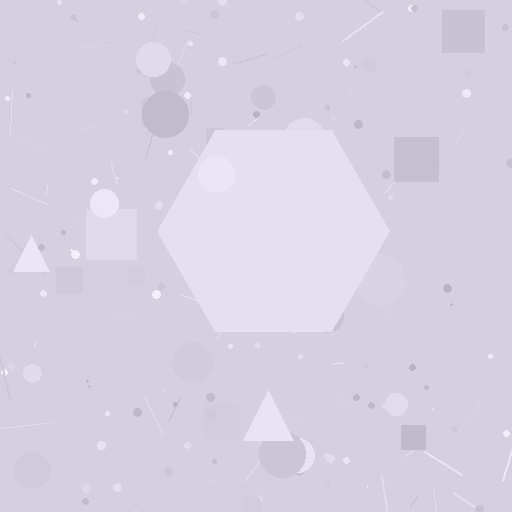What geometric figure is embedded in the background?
A hexagon is embedded in the background.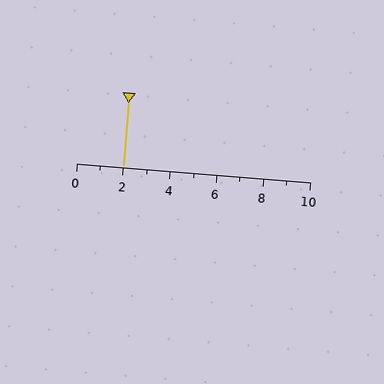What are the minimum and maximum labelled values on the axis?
The axis runs from 0 to 10.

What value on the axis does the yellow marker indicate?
The marker indicates approximately 2.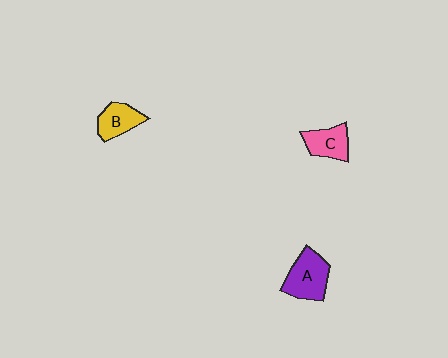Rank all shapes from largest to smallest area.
From largest to smallest: A (purple), C (pink), B (yellow).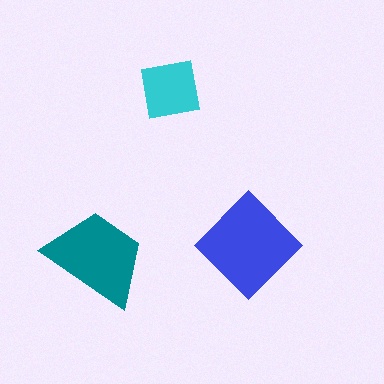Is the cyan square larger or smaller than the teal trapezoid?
Smaller.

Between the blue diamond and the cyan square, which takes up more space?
The blue diamond.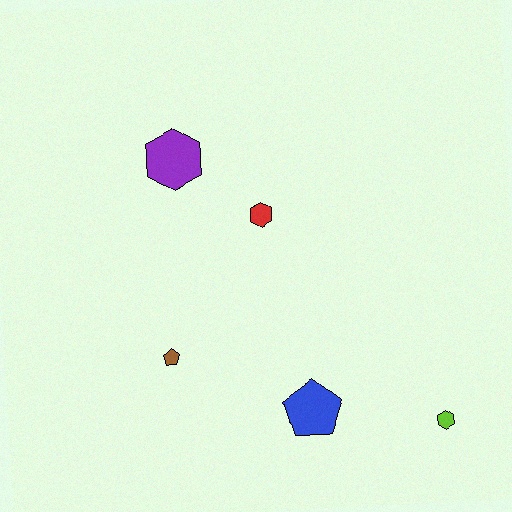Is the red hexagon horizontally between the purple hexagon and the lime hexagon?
Yes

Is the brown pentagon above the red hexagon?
No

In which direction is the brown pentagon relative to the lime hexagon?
The brown pentagon is to the left of the lime hexagon.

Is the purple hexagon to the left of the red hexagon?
Yes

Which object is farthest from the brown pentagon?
The lime hexagon is farthest from the brown pentagon.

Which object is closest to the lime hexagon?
The blue pentagon is closest to the lime hexagon.